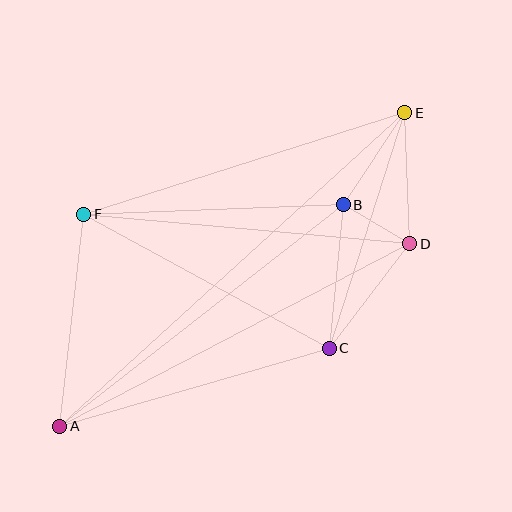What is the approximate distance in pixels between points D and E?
The distance between D and E is approximately 131 pixels.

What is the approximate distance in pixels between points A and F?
The distance between A and F is approximately 214 pixels.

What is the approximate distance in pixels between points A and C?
The distance between A and C is approximately 281 pixels.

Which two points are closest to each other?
Points B and D are closest to each other.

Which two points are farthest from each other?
Points A and E are farthest from each other.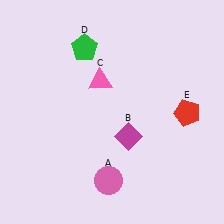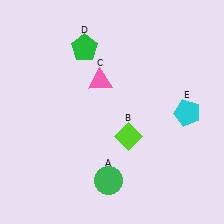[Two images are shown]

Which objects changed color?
A changed from pink to green. B changed from magenta to lime. E changed from red to cyan.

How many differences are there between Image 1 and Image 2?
There are 3 differences between the two images.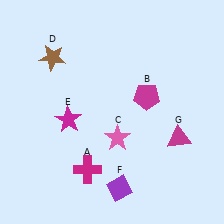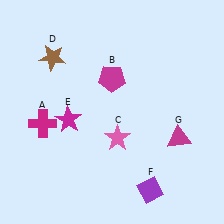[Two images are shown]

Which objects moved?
The objects that moved are: the magenta cross (A), the magenta pentagon (B), the purple diamond (F).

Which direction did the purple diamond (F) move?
The purple diamond (F) moved right.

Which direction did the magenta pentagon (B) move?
The magenta pentagon (B) moved left.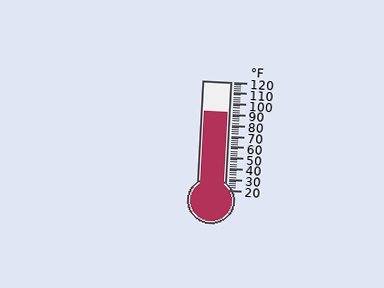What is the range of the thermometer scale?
The thermometer scale ranges from 20°F to 120°F.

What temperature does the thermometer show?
The thermometer shows approximately 92°F.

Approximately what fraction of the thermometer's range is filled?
The thermometer is filled to approximately 70% of its range.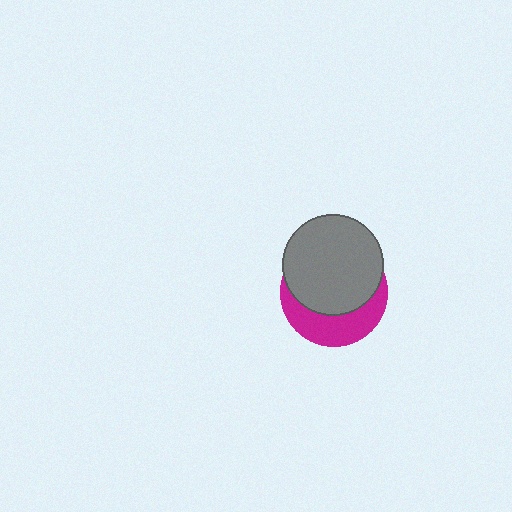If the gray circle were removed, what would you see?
You would see the complete magenta circle.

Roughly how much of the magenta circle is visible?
A small part of it is visible (roughly 37%).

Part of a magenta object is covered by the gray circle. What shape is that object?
It is a circle.